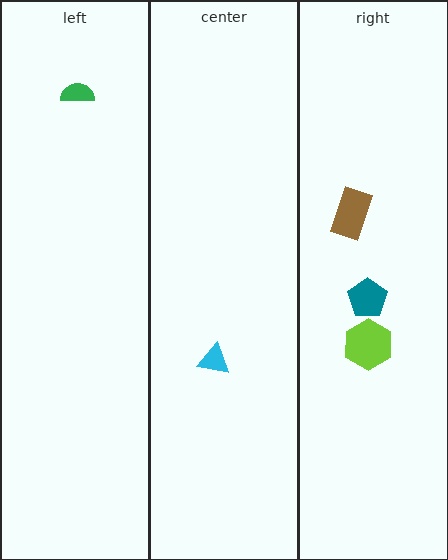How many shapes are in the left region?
1.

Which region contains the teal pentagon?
The right region.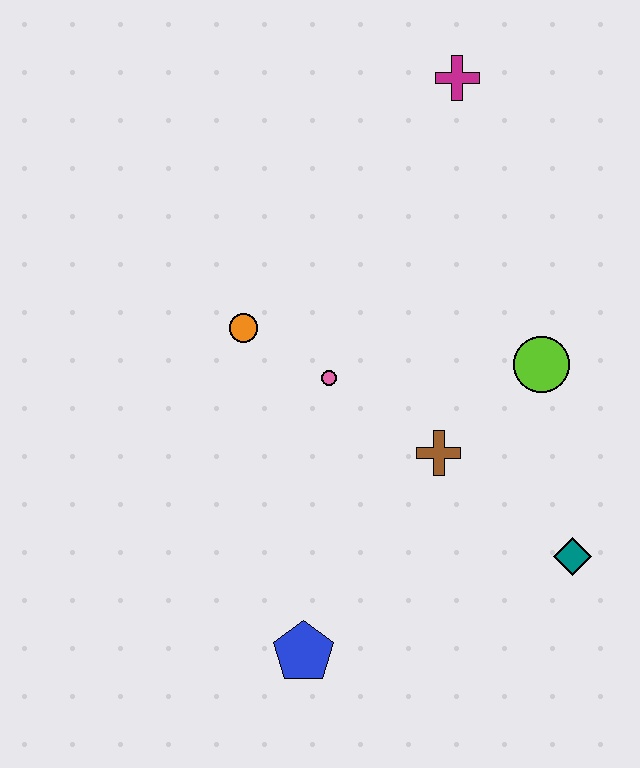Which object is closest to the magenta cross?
The lime circle is closest to the magenta cross.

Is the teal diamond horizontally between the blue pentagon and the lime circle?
No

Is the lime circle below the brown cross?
No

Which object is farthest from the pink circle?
The magenta cross is farthest from the pink circle.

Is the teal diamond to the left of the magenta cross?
No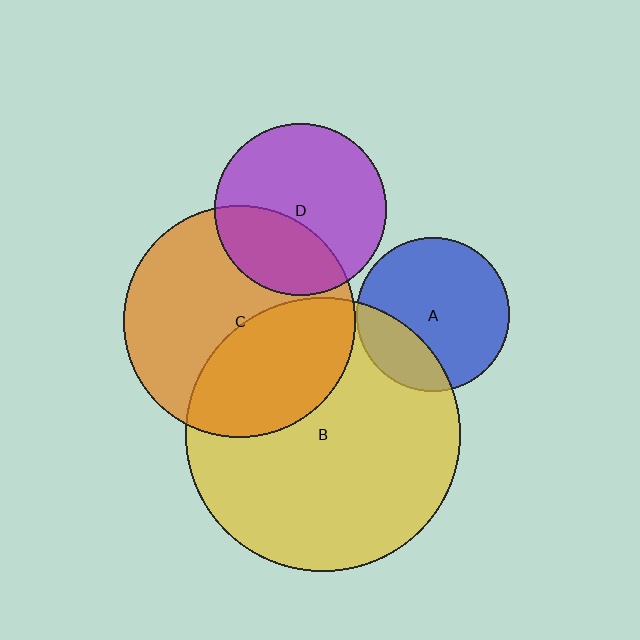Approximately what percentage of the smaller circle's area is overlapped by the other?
Approximately 35%.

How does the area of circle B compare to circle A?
Approximately 3.2 times.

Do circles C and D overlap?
Yes.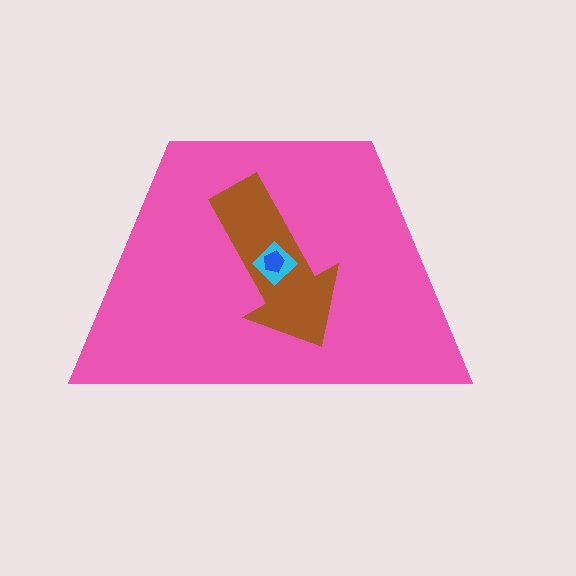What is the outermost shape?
The pink trapezoid.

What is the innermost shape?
The blue pentagon.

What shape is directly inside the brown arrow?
The cyan diamond.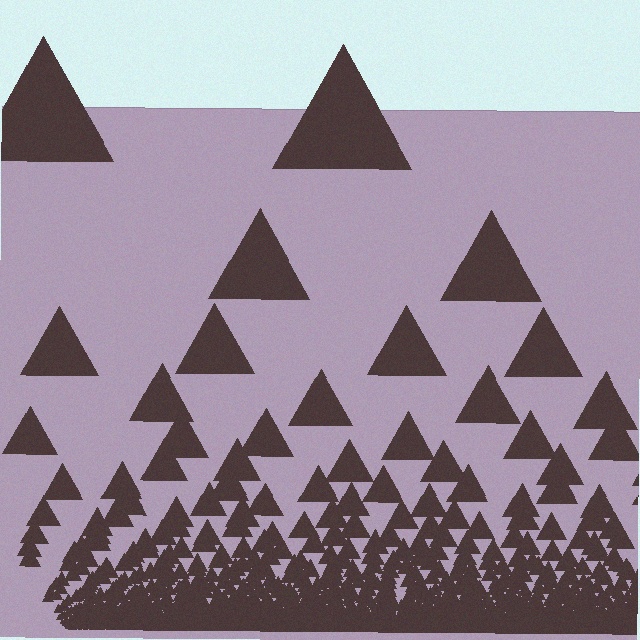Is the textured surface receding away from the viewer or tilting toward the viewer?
The surface appears to tilt toward the viewer. Texture elements get larger and sparser toward the top.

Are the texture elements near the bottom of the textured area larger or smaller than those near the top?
Smaller. The gradient is inverted — elements near the bottom are smaller and denser.